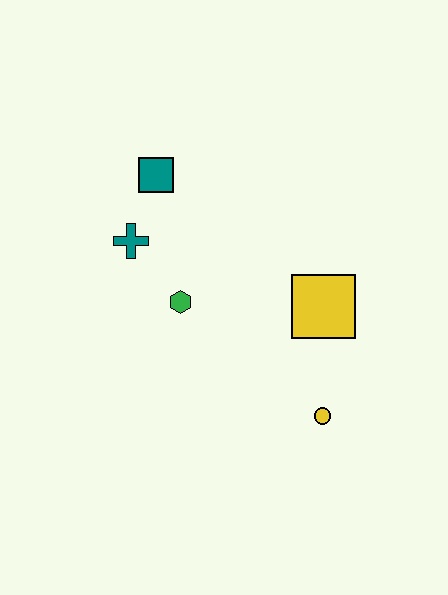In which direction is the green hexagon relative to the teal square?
The green hexagon is below the teal square.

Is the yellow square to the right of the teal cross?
Yes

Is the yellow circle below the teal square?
Yes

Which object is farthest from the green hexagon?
The yellow circle is farthest from the green hexagon.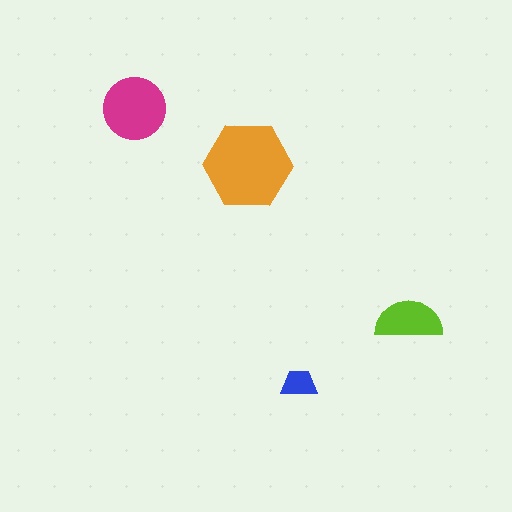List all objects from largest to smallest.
The orange hexagon, the magenta circle, the lime semicircle, the blue trapezoid.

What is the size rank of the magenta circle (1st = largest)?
2nd.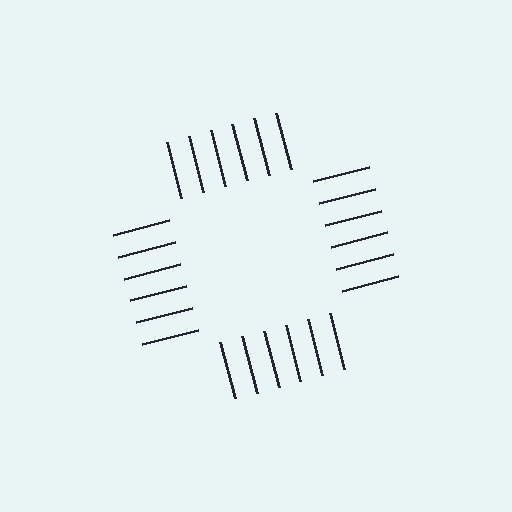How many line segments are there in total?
24 — 6 along each of the 4 edges.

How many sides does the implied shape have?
4 sides — the line-ends trace a square.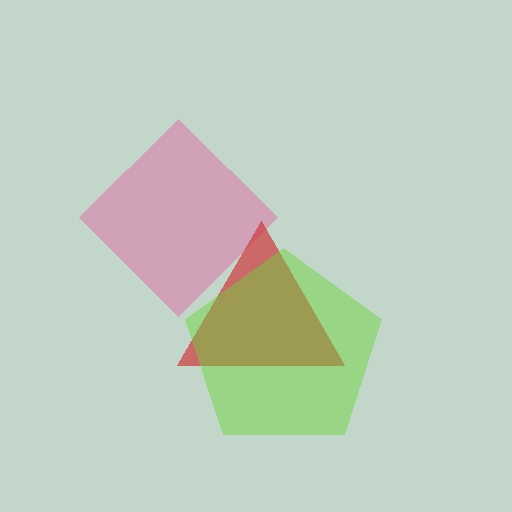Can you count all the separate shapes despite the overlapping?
Yes, there are 3 separate shapes.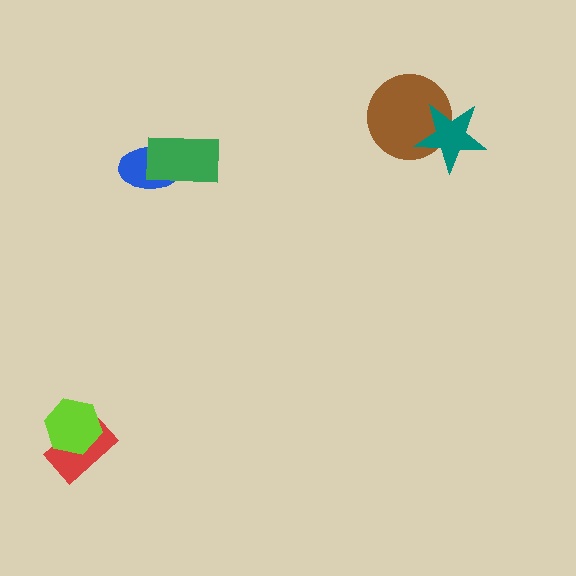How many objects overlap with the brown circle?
1 object overlaps with the brown circle.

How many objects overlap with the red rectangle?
1 object overlaps with the red rectangle.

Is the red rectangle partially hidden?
Yes, it is partially covered by another shape.